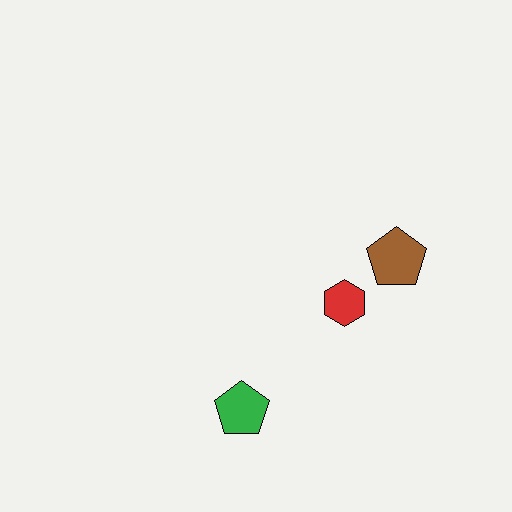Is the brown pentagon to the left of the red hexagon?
No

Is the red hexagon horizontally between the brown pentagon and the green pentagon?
Yes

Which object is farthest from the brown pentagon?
The green pentagon is farthest from the brown pentagon.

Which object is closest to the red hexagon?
The brown pentagon is closest to the red hexagon.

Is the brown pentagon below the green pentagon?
No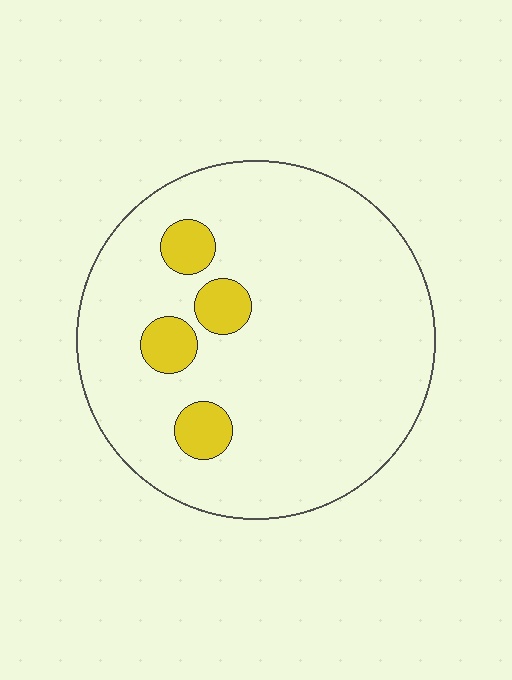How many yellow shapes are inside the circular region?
4.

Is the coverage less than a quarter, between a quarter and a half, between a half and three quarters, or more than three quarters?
Less than a quarter.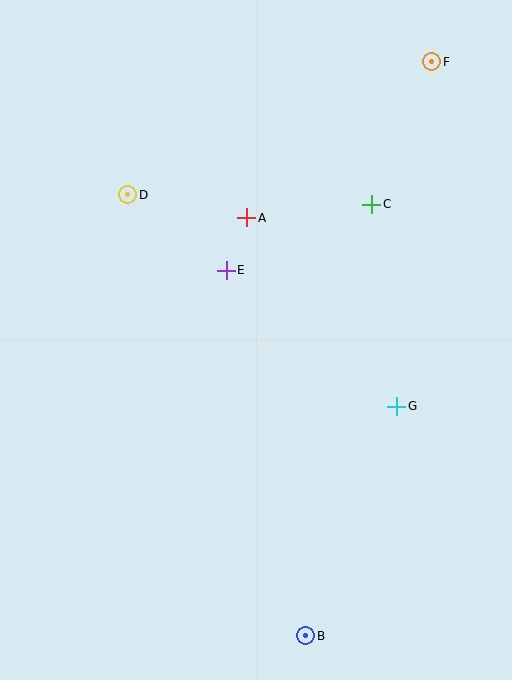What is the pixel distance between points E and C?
The distance between E and C is 160 pixels.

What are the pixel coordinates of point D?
Point D is at (128, 195).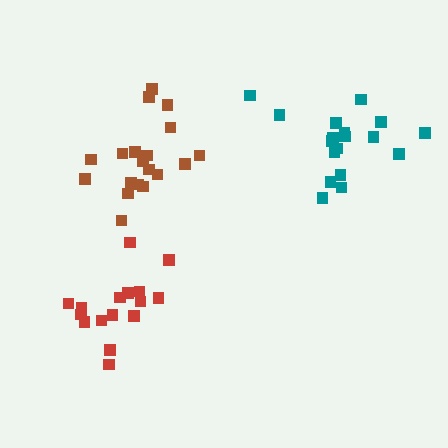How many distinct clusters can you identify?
There are 3 distinct clusters.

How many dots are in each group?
Group 1: 16 dots, Group 2: 18 dots, Group 3: 20 dots (54 total).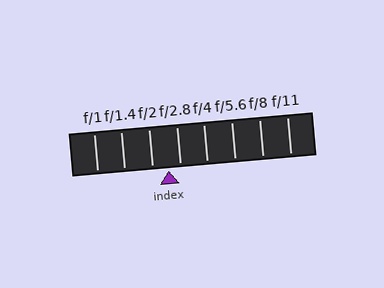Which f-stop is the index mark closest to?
The index mark is closest to f/2.8.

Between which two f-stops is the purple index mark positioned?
The index mark is between f/2 and f/2.8.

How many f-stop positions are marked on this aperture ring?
There are 8 f-stop positions marked.